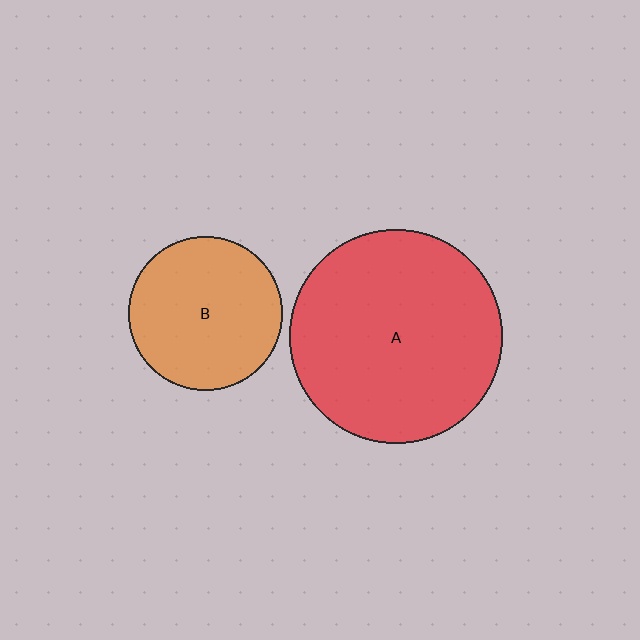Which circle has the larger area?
Circle A (red).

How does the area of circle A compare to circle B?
Approximately 1.9 times.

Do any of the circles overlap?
No, none of the circles overlap.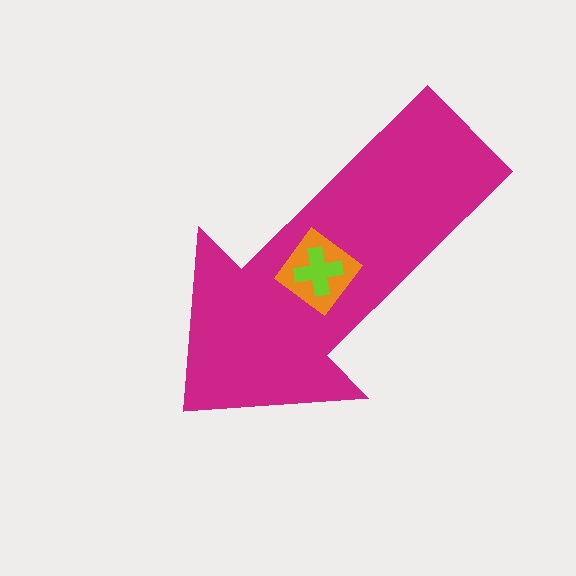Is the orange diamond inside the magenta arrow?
Yes.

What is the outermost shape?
The magenta arrow.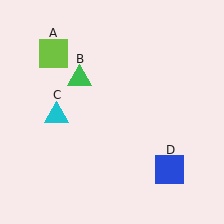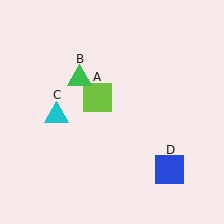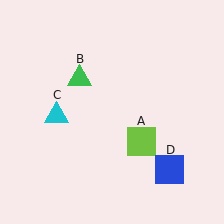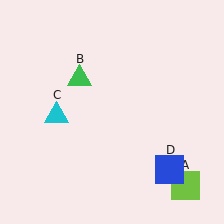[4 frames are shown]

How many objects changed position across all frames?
1 object changed position: lime square (object A).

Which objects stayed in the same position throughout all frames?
Green triangle (object B) and cyan triangle (object C) and blue square (object D) remained stationary.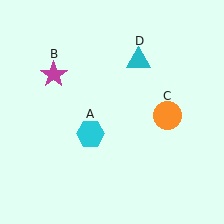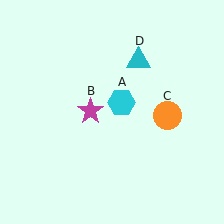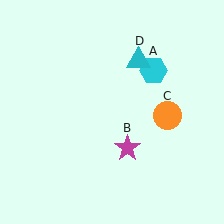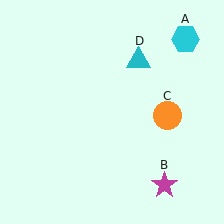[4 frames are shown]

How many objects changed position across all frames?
2 objects changed position: cyan hexagon (object A), magenta star (object B).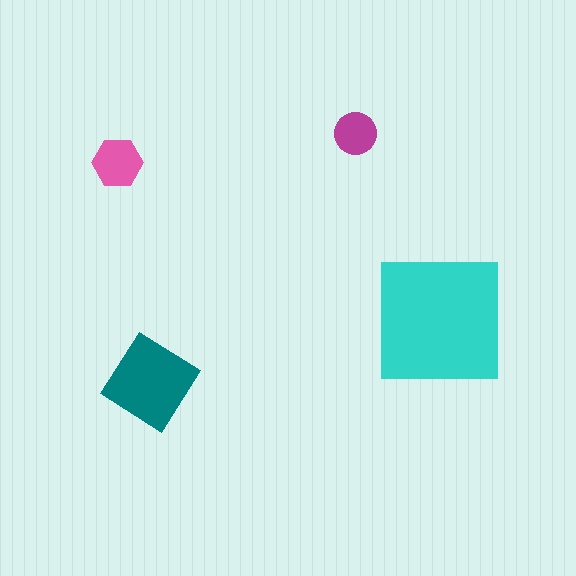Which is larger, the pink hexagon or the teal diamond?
The teal diamond.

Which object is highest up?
The magenta circle is topmost.